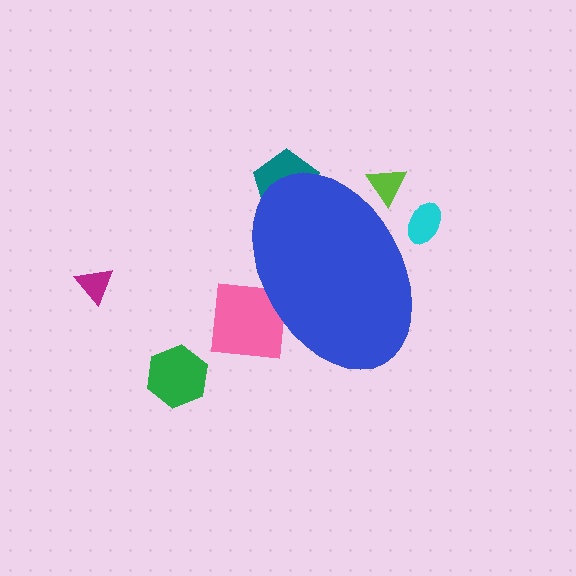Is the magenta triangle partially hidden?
No, the magenta triangle is fully visible.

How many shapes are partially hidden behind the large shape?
4 shapes are partially hidden.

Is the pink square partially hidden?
Yes, the pink square is partially hidden behind the blue ellipse.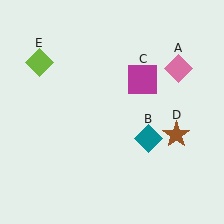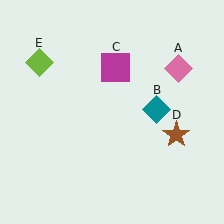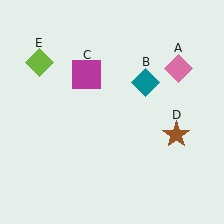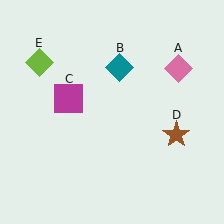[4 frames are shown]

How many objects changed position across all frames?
2 objects changed position: teal diamond (object B), magenta square (object C).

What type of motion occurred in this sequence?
The teal diamond (object B), magenta square (object C) rotated counterclockwise around the center of the scene.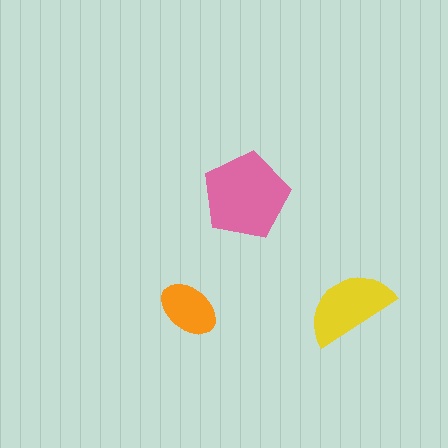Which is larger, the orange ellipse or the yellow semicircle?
The yellow semicircle.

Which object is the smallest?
The orange ellipse.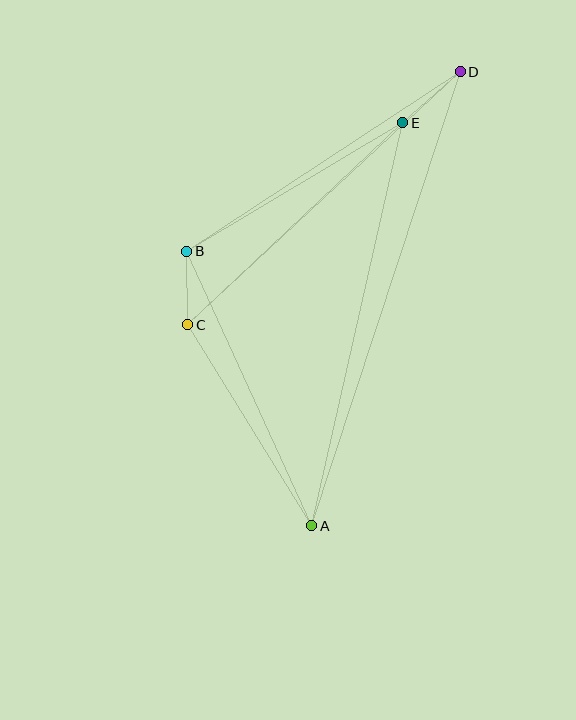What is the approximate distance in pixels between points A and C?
The distance between A and C is approximately 236 pixels.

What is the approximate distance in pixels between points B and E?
The distance between B and E is approximately 251 pixels.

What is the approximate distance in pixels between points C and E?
The distance between C and E is approximately 295 pixels.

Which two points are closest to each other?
Points B and C are closest to each other.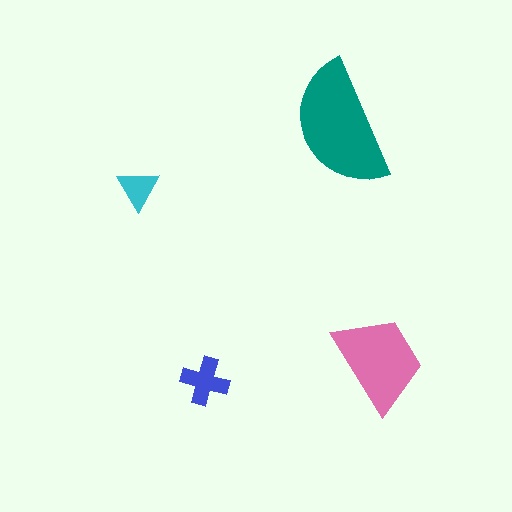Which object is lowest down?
The blue cross is bottommost.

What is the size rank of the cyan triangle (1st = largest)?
4th.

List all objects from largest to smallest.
The teal semicircle, the pink trapezoid, the blue cross, the cyan triangle.